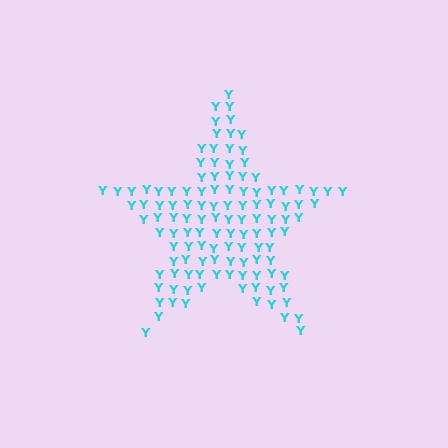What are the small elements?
The small elements are letter Y's.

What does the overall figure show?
The overall figure shows a star.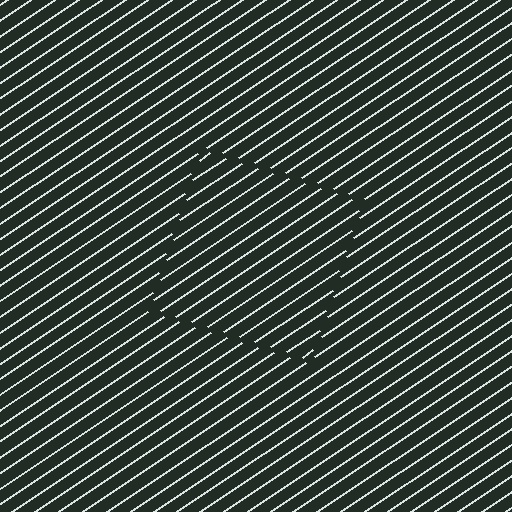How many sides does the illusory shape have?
4 sides — the line-ends trace a square.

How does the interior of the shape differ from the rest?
The interior of the shape contains the same grating, shifted by half a period — the contour is defined by the phase discontinuity where line-ends from the inner and outer gratings abut.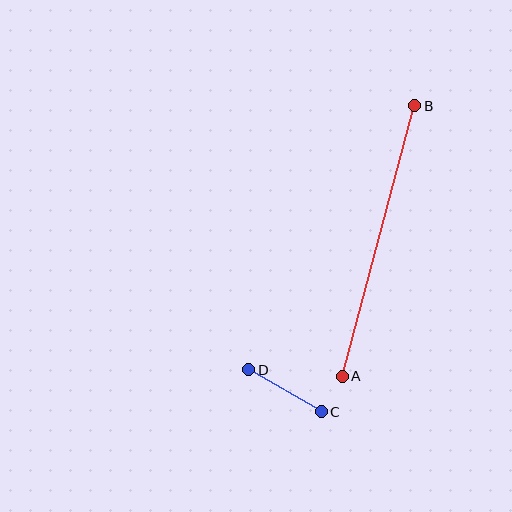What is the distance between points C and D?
The distance is approximately 84 pixels.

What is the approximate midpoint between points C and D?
The midpoint is at approximately (285, 391) pixels.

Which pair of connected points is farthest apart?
Points A and B are farthest apart.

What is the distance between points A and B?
The distance is approximately 280 pixels.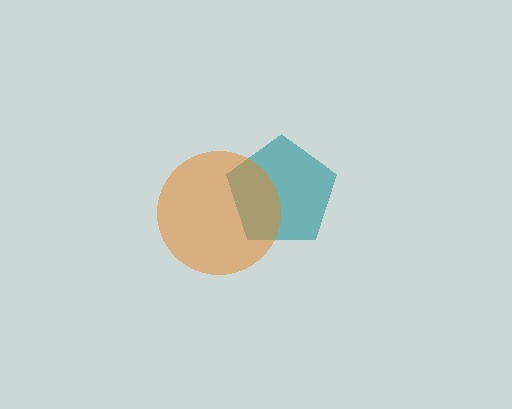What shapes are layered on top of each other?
The layered shapes are: a teal pentagon, an orange circle.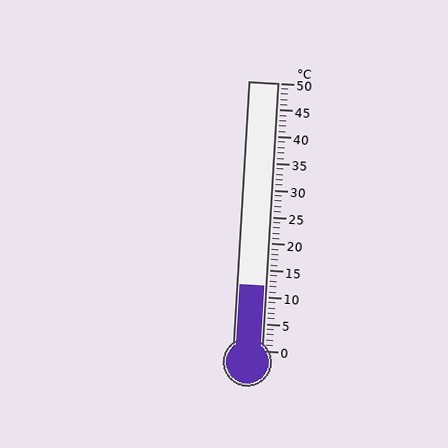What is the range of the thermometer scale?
The thermometer scale ranges from 0°C to 50°C.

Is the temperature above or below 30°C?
The temperature is below 30°C.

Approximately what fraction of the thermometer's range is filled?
The thermometer is filled to approximately 25% of its range.